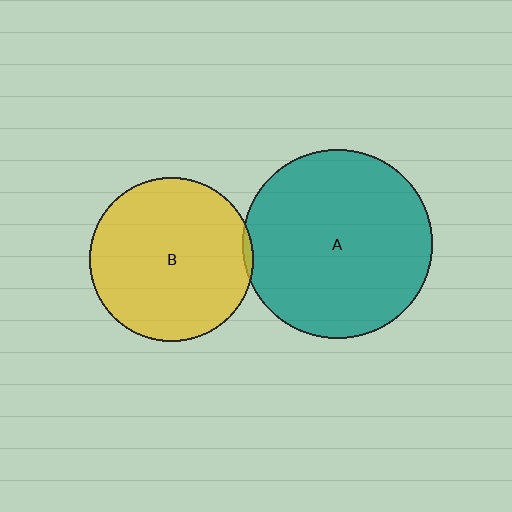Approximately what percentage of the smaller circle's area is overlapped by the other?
Approximately 5%.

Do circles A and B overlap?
Yes.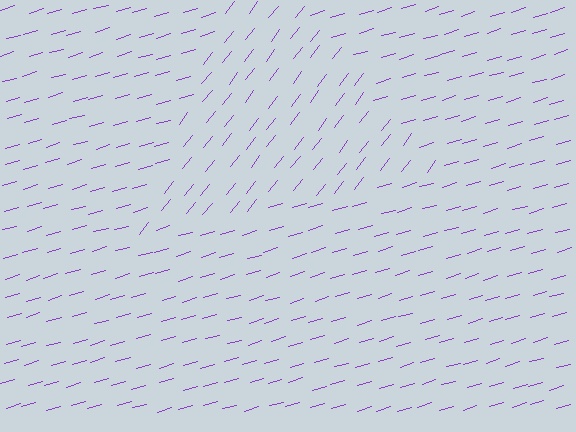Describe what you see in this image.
The image is filled with small purple line segments. A triangle region in the image has lines oriented differently from the surrounding lines, creating a visible texture boundary.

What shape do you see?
I see a triangle.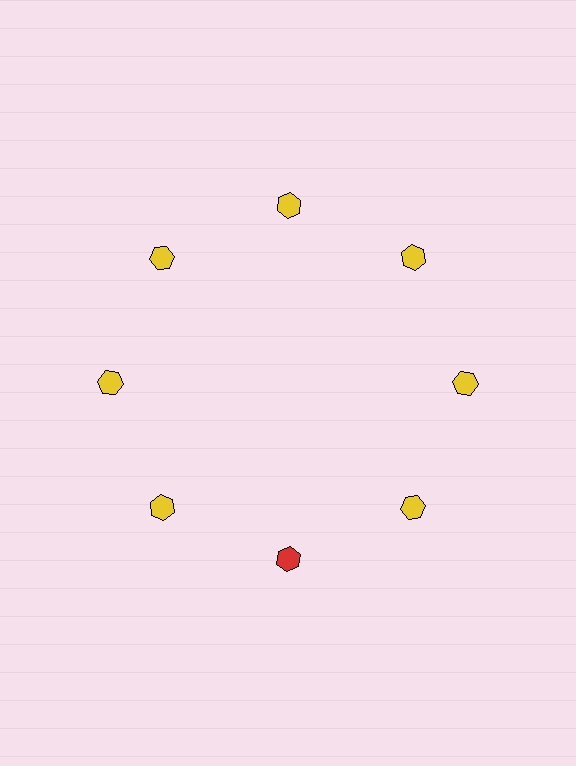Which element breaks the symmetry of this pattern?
The red hexagon at roughly the 6 o'clock position breaks the symmetry. All other shapes are yellow hexagons.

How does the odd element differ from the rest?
It has a different color: red instead of yellow.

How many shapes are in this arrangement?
There are 8 shapes arranged in a ring pattern.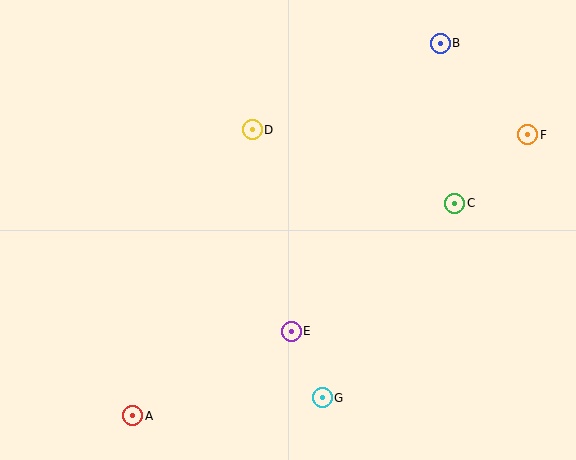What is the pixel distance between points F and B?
The distance between F and B is 126 pixels.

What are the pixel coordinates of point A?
Point A is at (133, 416).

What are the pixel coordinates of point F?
Point F is at (528, 135).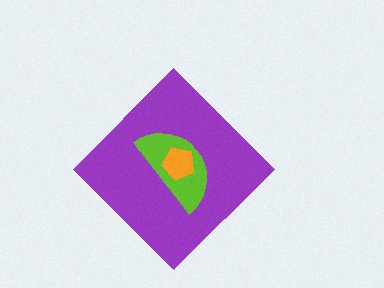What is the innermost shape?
The orange pentagon.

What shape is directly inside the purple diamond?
The lime semicircle.